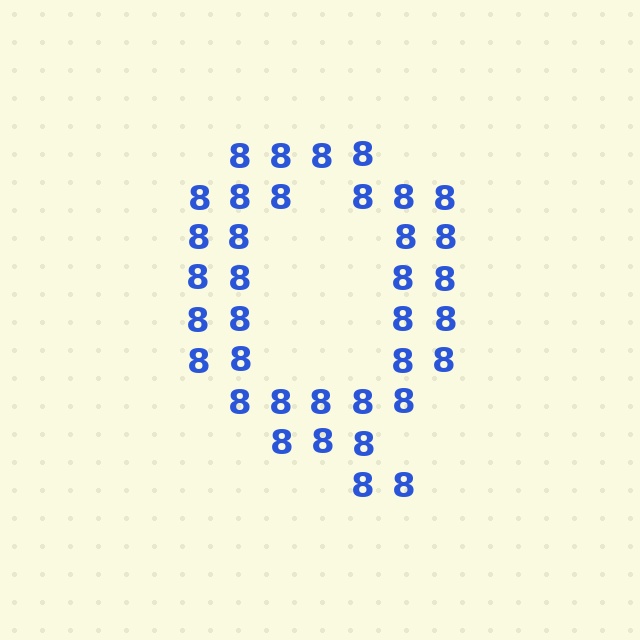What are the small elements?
The small elements are digit 8's.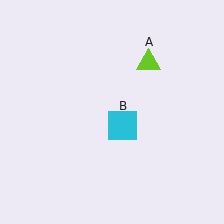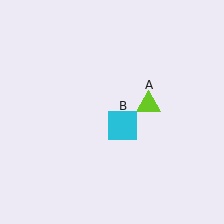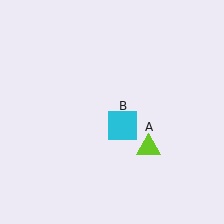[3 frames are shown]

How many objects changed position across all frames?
1 object changed position: lime triangle (object A).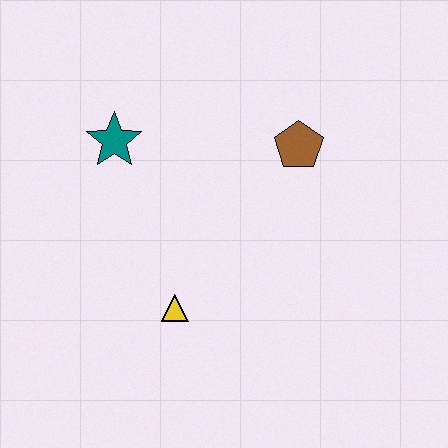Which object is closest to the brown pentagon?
The teal star is closest to the brown pentagon.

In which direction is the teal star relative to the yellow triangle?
The teal star is above the yellow triangle.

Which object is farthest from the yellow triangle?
The brown pentagon is farthest from the yellow triangle.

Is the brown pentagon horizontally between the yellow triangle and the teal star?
No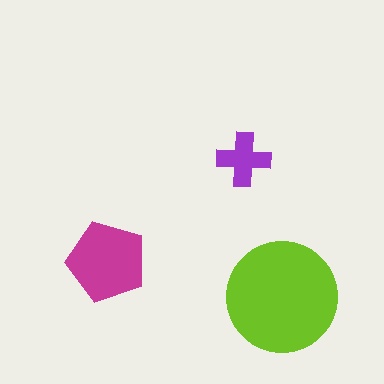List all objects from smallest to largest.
The purple cross, the magenta pentagon, the lime circle.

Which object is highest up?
The purple cross is topmost.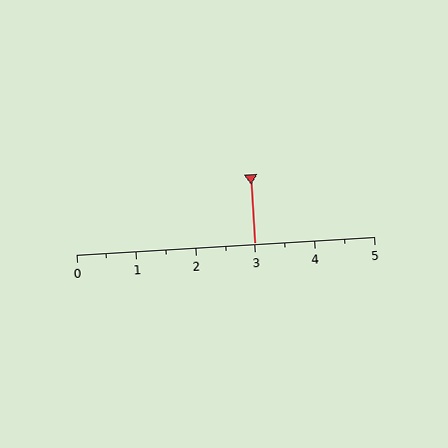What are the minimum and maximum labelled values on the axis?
The axis runs from 0 to 5.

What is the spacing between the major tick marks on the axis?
The major ticks are spaced 1 apart.